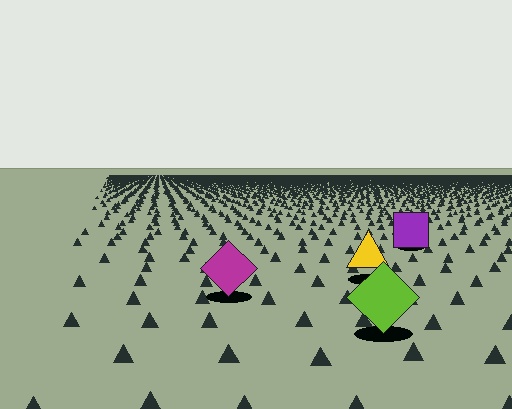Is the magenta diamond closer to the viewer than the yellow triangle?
Yes. The magenta diamond is closer — you can tell from the texture gradient: the ground texture is coarser near it.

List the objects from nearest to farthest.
From nearest to farthest: the lime diamond, the magenta diamond, the yellow triangle, the purple square.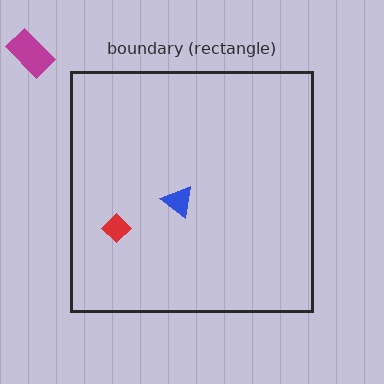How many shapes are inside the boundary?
2 inside, 1 outside.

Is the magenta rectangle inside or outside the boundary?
Outside.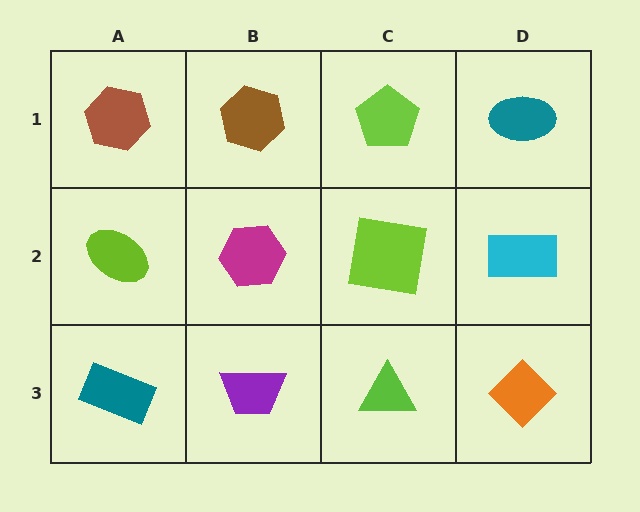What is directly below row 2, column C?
A lime triangle.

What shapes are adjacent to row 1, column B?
A magenta hexagon (row 2, column B), a brown hexagon (row 1, column A), a lime pentagon (row 1, column C).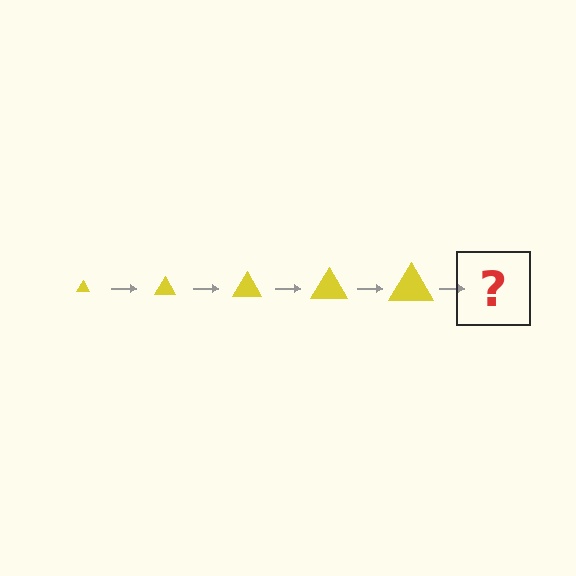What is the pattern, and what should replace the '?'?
The pattern is that the triangle gets progressively larger each step. The '?' should be a yellow triangle, larger than the previous one.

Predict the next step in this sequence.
The next step is a yellow triangle, larger than the previous one.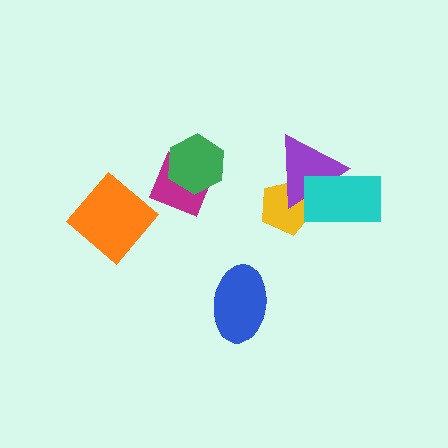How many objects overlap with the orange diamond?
0 objects overlap with the orange diamond.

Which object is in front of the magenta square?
The green hexagon is in front of the magenta square.